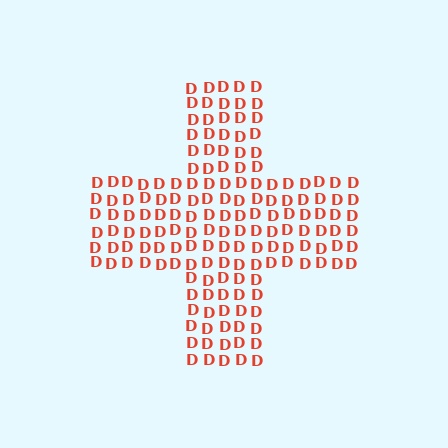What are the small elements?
The small elements are letter D's.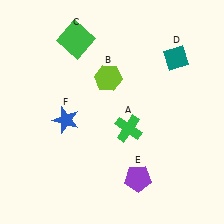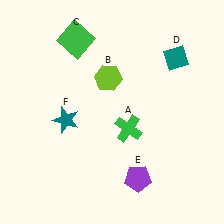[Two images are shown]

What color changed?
The star (F) changed from blue in Image 1 to teal in Image 2.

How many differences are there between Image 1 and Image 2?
There is 1 difference between the two images.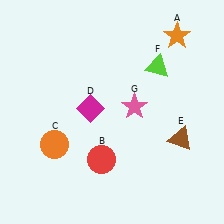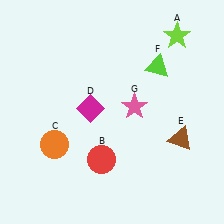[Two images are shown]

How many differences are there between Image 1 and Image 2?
There is 1 difference between the two images.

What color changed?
The star (A) changed from orange in Image 1 to lime in Image 2.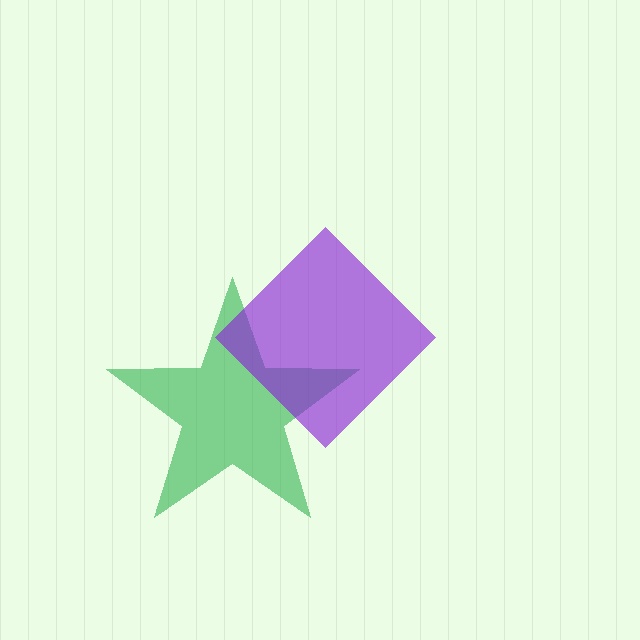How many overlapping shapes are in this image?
There are 2 overlapping shapes in the image.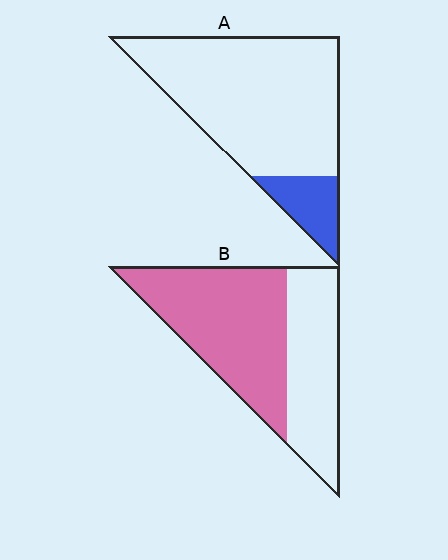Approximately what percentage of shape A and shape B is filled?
A is approximately 15% and B is approximately 60%.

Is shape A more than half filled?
No.